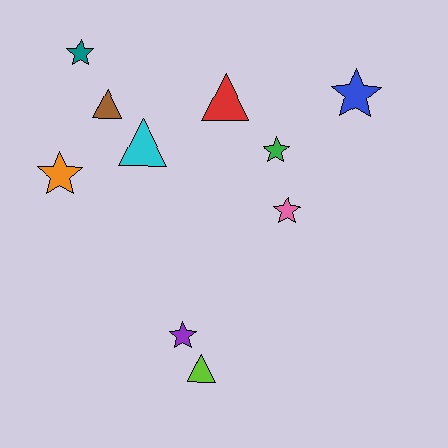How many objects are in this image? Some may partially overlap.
There are 10 objects.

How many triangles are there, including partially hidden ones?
There are 4 triangles.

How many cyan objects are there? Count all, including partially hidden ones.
There is 1 cyan object.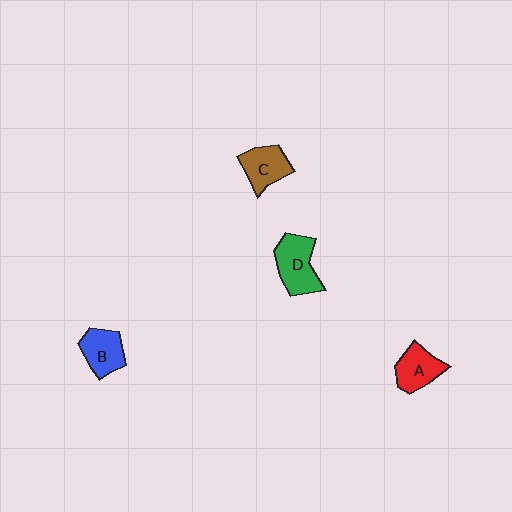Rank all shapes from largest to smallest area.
From largest to smallest: D (green), C (brown), A (red), B (blue).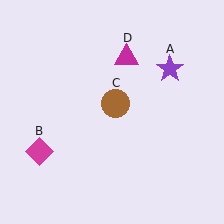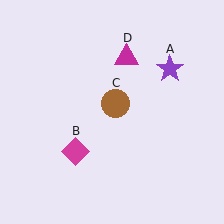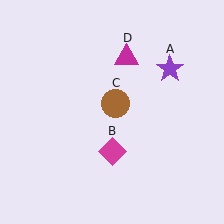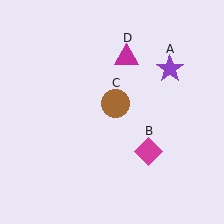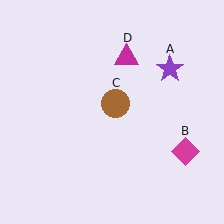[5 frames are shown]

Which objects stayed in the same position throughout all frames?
Purple star (object A) and brown circle (object C) and magenta triangle (object D) remained stationary.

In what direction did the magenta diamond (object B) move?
The magenta diamond (object B) moved right.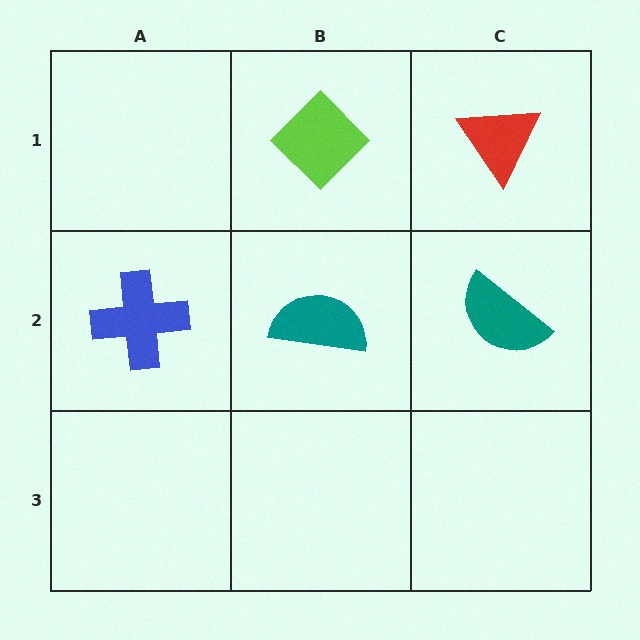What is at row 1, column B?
A lime diamond.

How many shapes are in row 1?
2 shapes.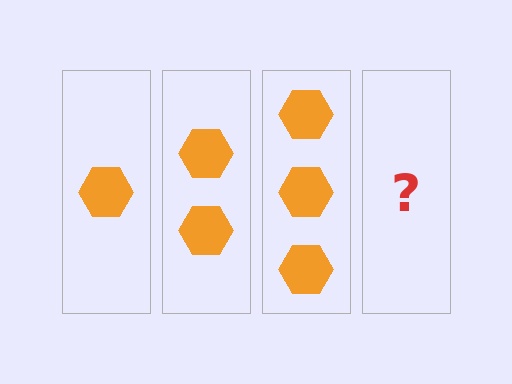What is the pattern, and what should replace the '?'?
The pattern is that each step adds one more hexagon. The '?' should be 4 hexagons.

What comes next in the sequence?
The next element should be 4 hexagons.